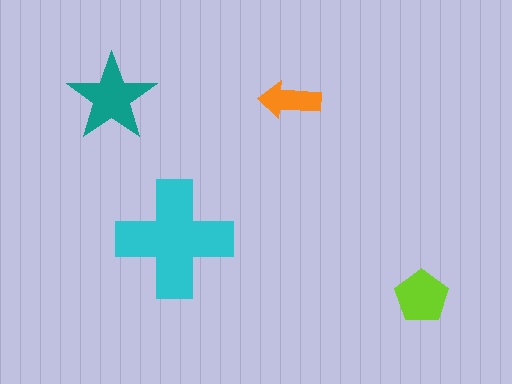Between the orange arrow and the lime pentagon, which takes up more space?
The lime pentagon.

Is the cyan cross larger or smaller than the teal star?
Larger.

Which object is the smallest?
The orange arrow.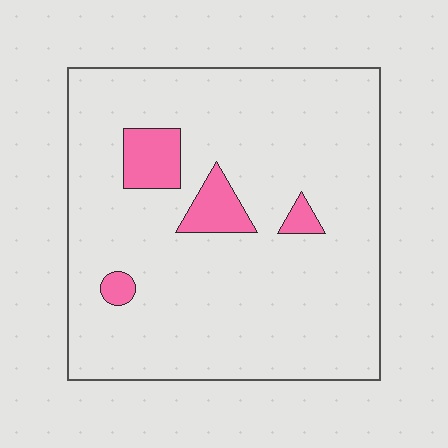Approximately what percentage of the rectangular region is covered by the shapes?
Approximately 10%.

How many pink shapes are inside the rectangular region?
4.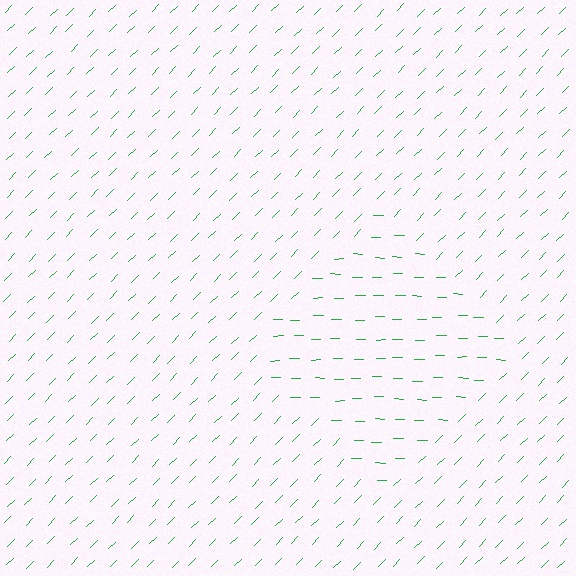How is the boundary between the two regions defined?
The boundary is defined purely by a change in line orientation (approximately 45 degrees difference). All lines are the same color and thickness.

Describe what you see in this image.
The image is filled with small green line segments. A diamond region in the image has lines oriented differently from the surrounding lines, creating a visible texture boundary.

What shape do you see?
I see a diamond.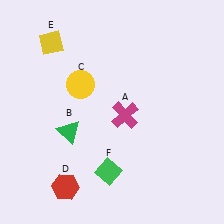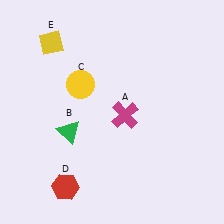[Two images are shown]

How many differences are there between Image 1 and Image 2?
There is 1 difference between the two images.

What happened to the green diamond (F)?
The green diamond (F) was removed in Image 2. It was in the bottom-left area of Image 1.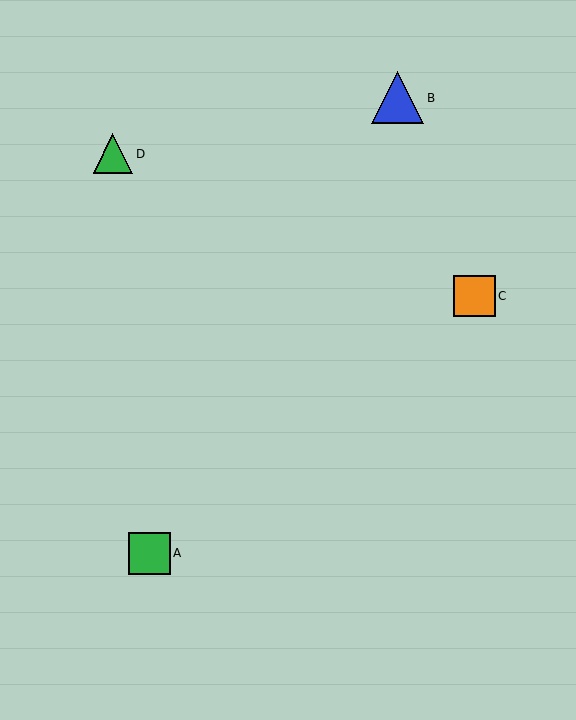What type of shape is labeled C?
Shape C is an orange square.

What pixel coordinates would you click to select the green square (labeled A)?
Click at (150, 553) to select the green square A.